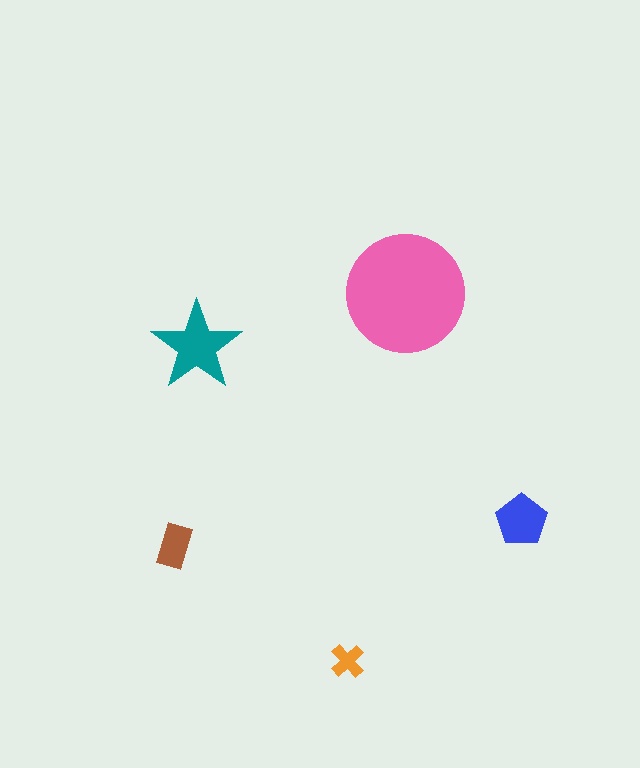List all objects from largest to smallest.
The pink circle, the teal star, the blue pentagon, the brown rectangle, the orange cross.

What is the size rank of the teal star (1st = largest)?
2nd.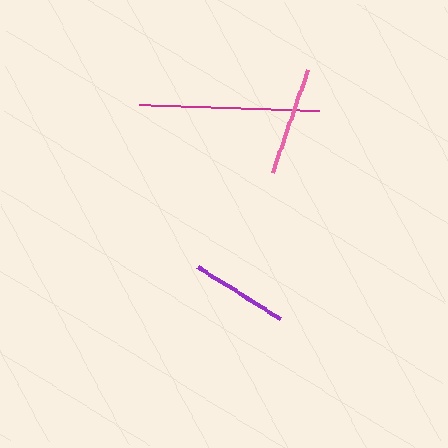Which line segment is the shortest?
The purple line is the shortest at approximately 97 pixels.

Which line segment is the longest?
The magenta line is the longest at approximately 181 pixels.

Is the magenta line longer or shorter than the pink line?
The magenta line is longer than the pink line.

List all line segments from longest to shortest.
From longest to shortest: magenta, pink, purple.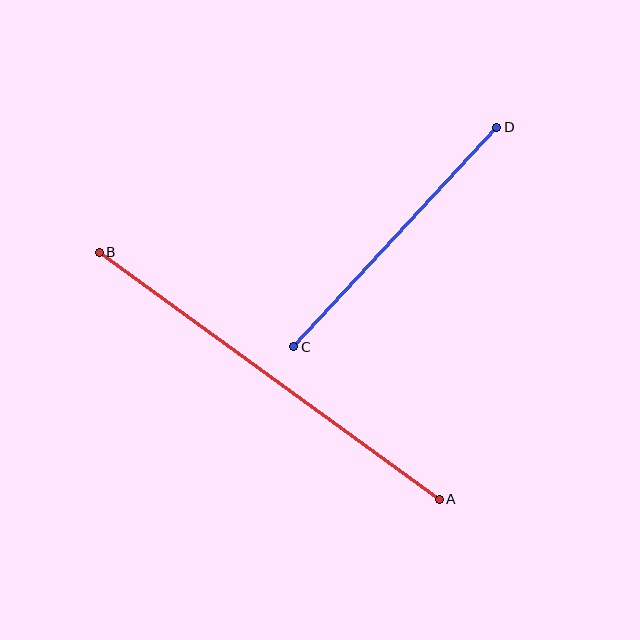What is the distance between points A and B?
The distance is approximately 421 pixels.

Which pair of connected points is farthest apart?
Points A and B are farthest apart.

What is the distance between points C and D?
The distance is approximately 299 pixels.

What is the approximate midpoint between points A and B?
The midpoint is at approximately (269, 376) pixels.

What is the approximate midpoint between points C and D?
The midpoint is at approximately (395, 237) pixels.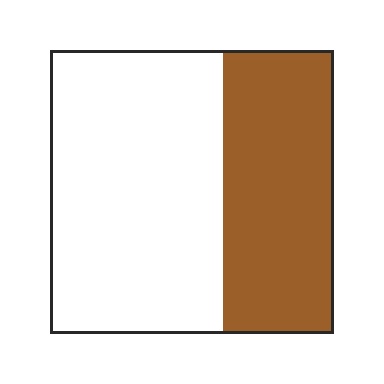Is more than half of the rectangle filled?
No.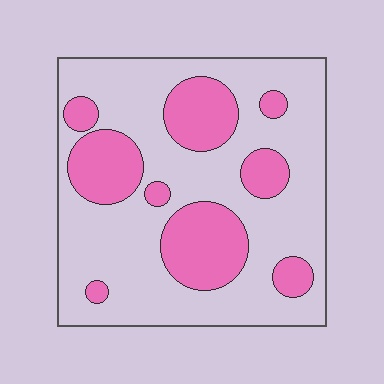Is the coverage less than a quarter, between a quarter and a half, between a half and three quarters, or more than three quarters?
Between a quarter and a half.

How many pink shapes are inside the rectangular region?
9.